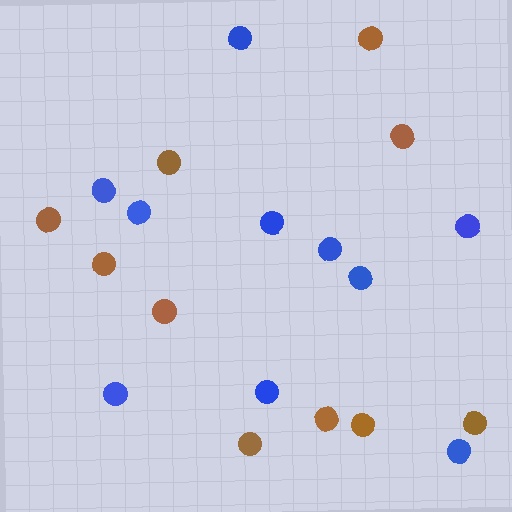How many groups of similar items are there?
There are 2 groups: one group of brown circles (10) and one group of blue circles (10).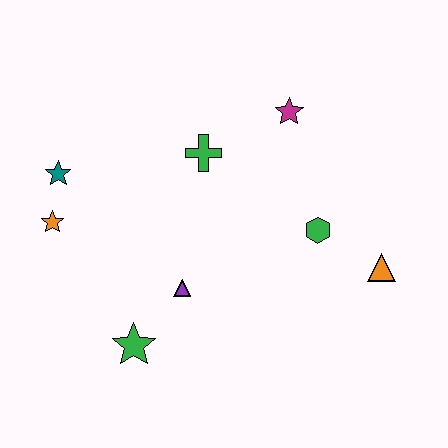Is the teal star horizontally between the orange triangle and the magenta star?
No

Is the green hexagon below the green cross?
Yes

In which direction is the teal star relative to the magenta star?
The teal star is to the left of the magenta star.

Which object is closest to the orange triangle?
The green hexagon is closest to the orange triangle.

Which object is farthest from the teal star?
The orange triangle is farthest from the teal star.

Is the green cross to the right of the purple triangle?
Yes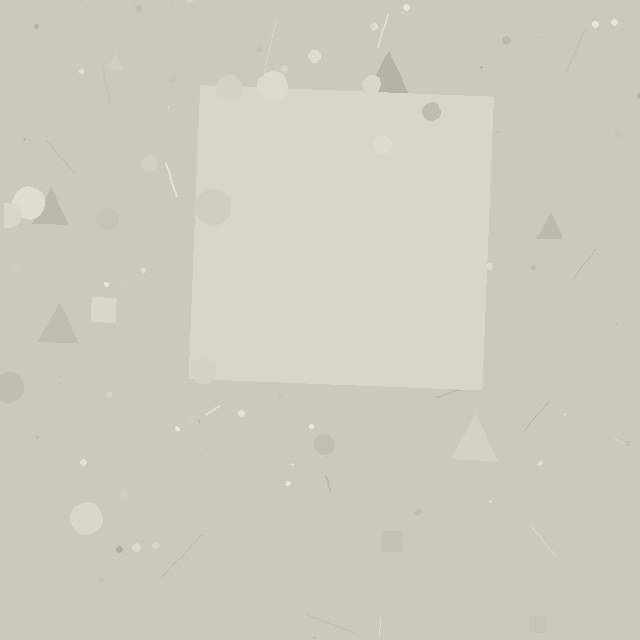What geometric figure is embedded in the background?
A square is embedded in the background.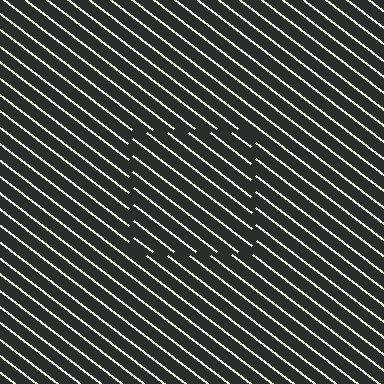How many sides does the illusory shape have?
4 sides — the line-ends trace a square.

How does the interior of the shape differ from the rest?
The interior of the shape contains the same grating, shifted by half a period — the contour is defined by the phase discontinuity where line-ends from the inner and outer gratings abut.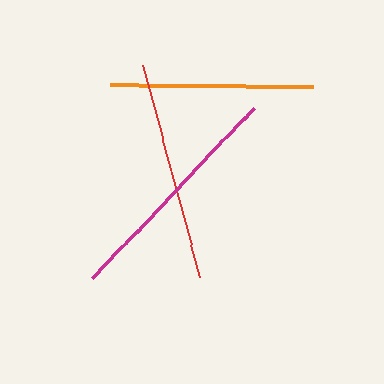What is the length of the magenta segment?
The magenta segment is approximately 234 pixels long.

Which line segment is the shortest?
The orange line is the shortest at approximately 204 pixels.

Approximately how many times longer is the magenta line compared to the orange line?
The magenta line is approximately 1.2 times the length of the orange line.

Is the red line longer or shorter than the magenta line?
The magenta line is longer than the red line.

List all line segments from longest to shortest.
From longest to shortest: magenta, red, orange.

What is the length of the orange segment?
The orange segment is approximately 204 pixels long.